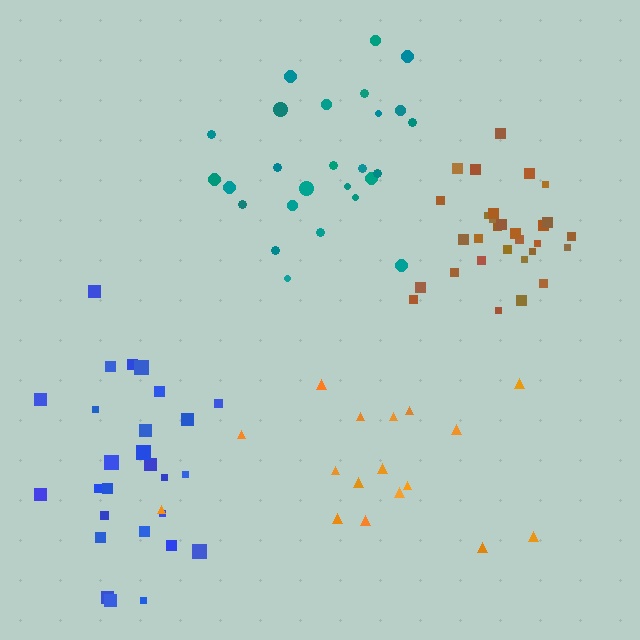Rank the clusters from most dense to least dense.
brown, blue, teal, orange.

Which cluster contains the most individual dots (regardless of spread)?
Brown (30).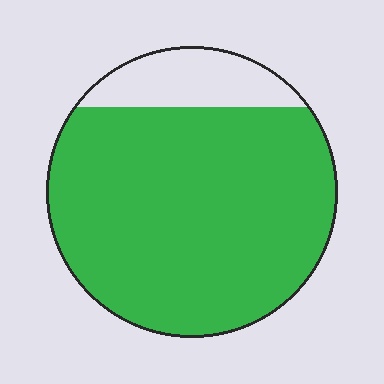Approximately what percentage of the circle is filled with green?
Approximately 85%.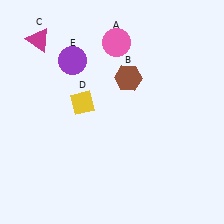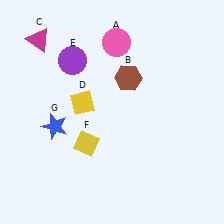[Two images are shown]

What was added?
A yellow diamond (F), a blue star (G) were added in Image 2.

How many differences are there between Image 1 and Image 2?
There are 2 differences between the two images.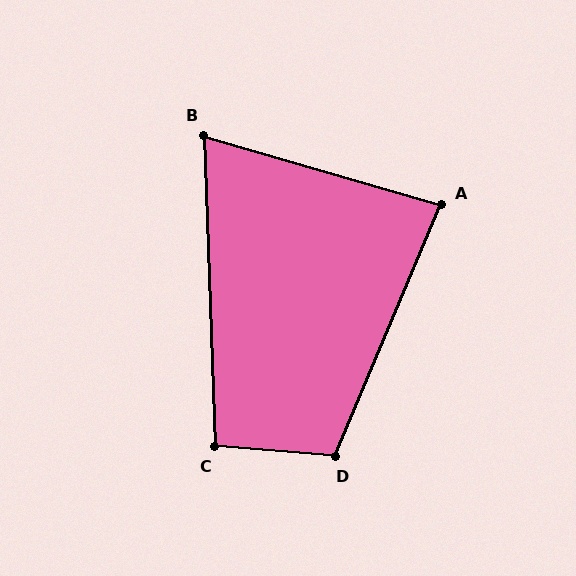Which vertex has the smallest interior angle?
B, at approximately 72 degrees.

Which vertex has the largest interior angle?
D, at approximately 108 degrees.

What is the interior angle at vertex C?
Approximately 97 degrees (obtuse).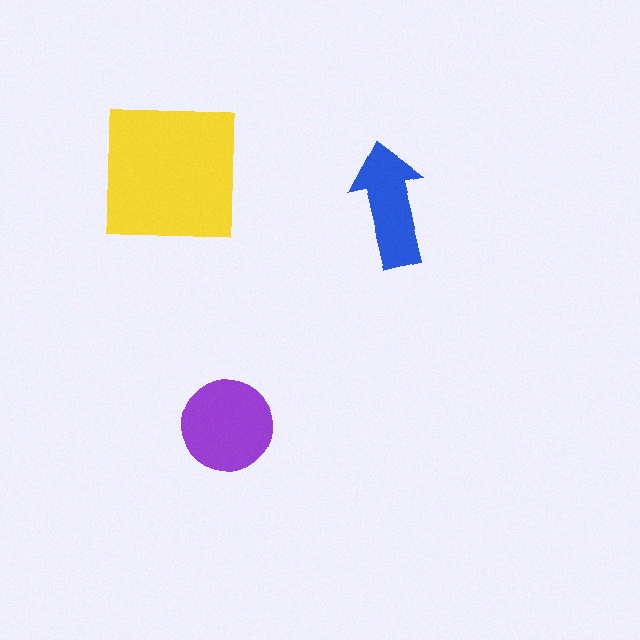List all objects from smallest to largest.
The blue arrow, the purple circle, the yellow square.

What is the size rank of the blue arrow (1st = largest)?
3rd.